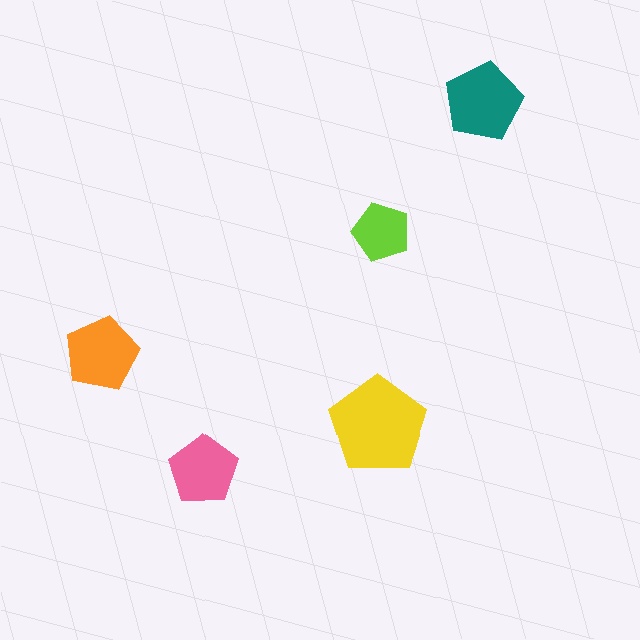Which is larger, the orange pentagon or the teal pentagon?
The teal one.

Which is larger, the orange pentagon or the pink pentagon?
The orange one.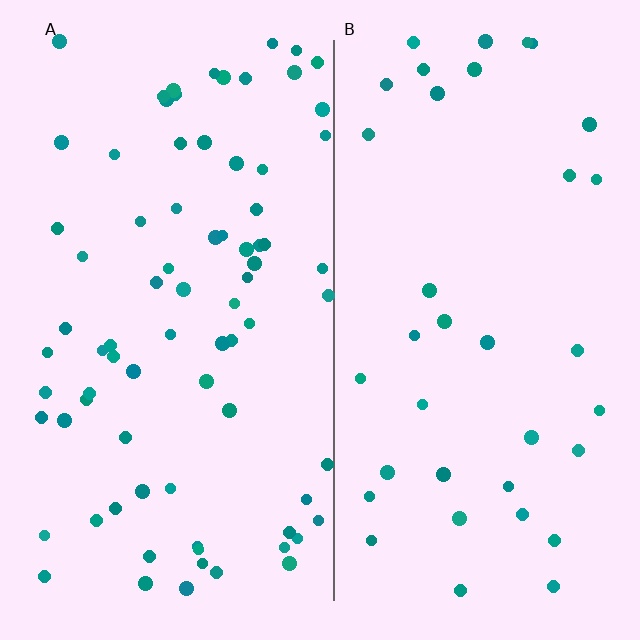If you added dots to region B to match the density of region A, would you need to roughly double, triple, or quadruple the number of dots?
Approximately double.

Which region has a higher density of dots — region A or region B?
A (the left).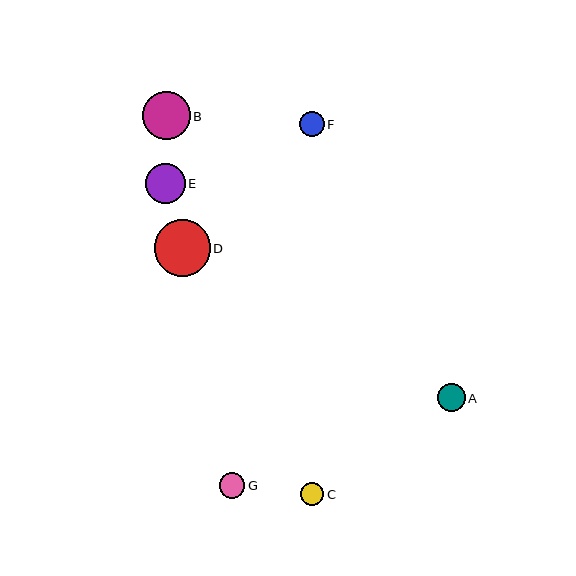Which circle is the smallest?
Circle C is the smallest with a size of approximately 23 pixels.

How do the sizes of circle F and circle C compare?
Circle F and circle C are approximately the same size.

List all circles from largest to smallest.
From largest to smallest: D, B, E, A, G, F, C.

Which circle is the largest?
Circle D is the largest with a size of approximately 56 pixels.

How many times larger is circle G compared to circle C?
Circle G is approximately 1.1 times the size of circle C.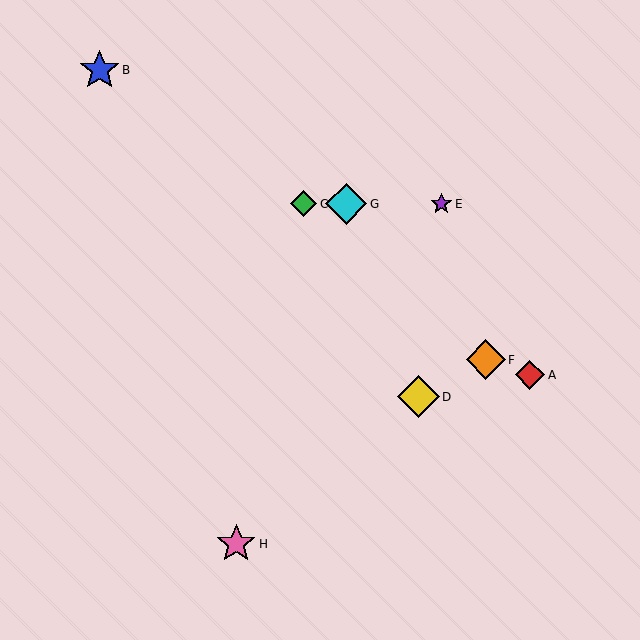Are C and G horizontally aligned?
Yes, both are at y≈204.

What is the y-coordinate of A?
Object A is at y≈375.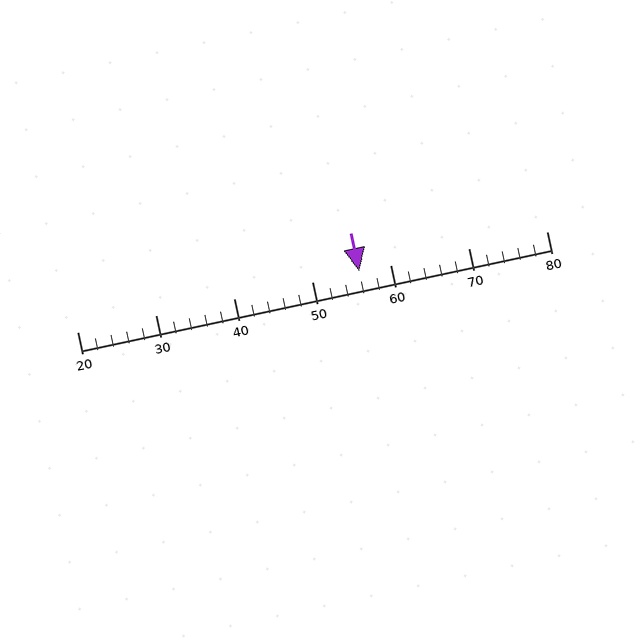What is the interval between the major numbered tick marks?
The major tick marks are spaced 10 units apart.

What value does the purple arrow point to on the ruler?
The purple arrow points to approximately 56.